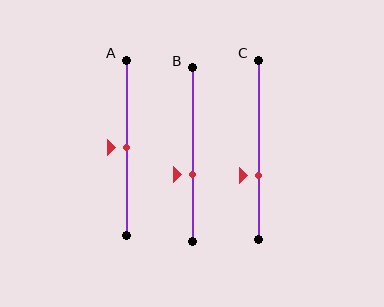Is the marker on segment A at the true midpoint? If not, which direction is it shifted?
Yes, the marker on segment A is at the true midpoint.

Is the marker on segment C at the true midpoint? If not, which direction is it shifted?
No, the marker on segment C is shifted downward by about 14% of the segment length.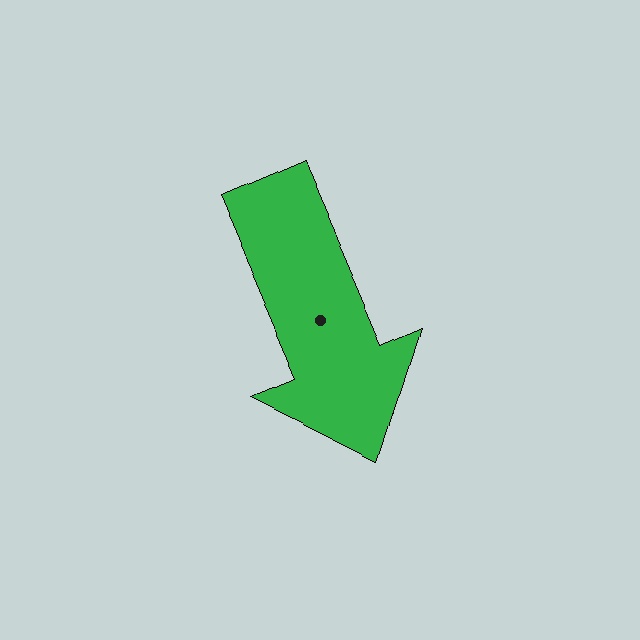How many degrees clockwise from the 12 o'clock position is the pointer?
Approximately 157 degrees.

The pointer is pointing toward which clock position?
Roughly 5 o'clock.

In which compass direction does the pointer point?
Southeast.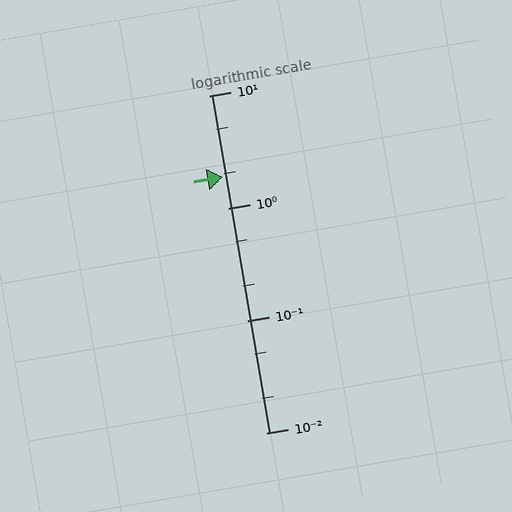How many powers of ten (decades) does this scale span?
The scale spans 3 decades, from 0.01 to 10.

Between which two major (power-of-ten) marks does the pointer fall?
The pointer is between 1 and 10.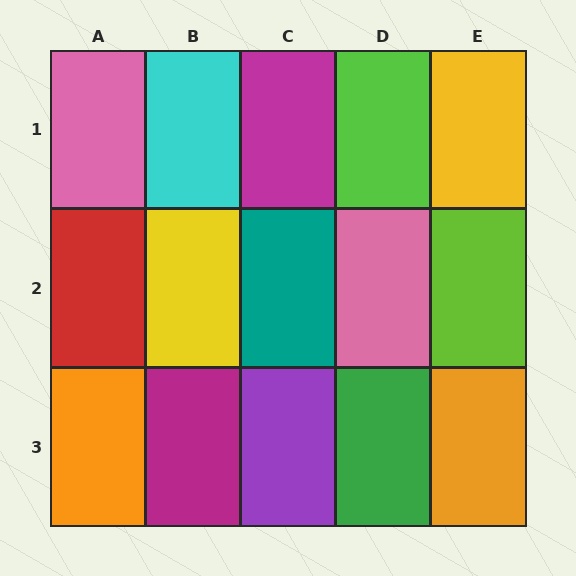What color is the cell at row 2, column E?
Lime.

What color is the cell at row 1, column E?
Yellow.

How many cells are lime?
2 cells are lime.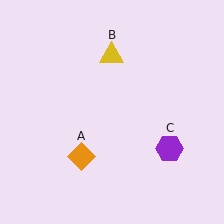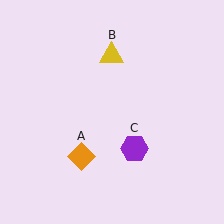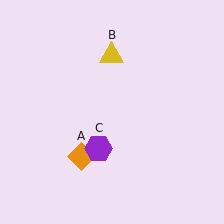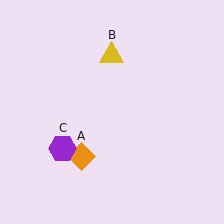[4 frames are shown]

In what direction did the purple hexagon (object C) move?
The purple hexagon (object C) moved left.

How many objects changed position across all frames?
1 object changed position: purple hexagon (object C).